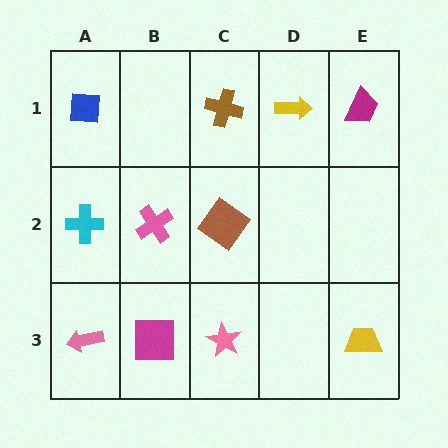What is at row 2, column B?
A pink cross.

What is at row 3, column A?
A pink arrow.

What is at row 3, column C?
A pink star.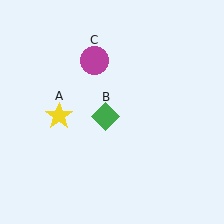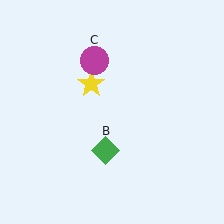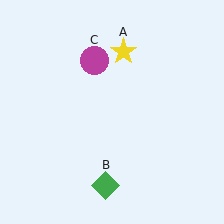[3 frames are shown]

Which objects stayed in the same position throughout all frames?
Magenta circle (object C) remained stationary.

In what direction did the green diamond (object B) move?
The green diamond (object B) moved down.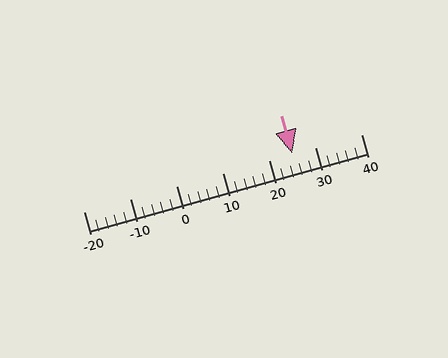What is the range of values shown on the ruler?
The ruler shows values from -20 to 40.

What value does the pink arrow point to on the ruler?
The pink arrow points to approximately 25.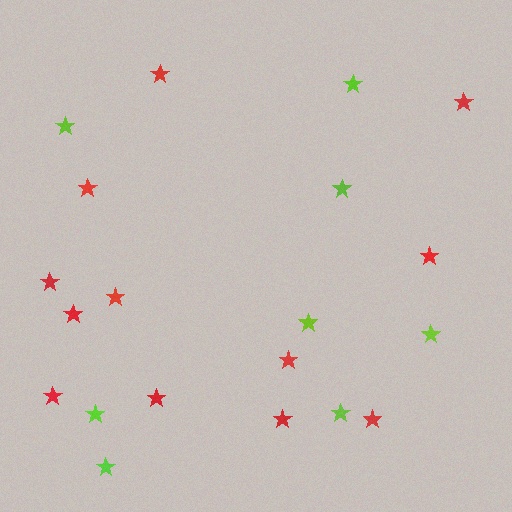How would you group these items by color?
There are 2 groups: one group of lime stars (8) and one group of red stars (12).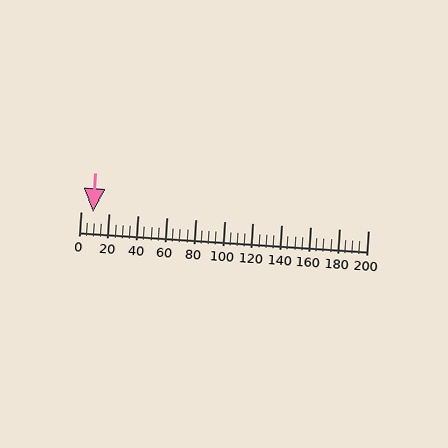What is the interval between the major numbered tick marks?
The major tick marks are spaced 20 units apart.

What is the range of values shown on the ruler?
The ruler shows values from 0 to 200.